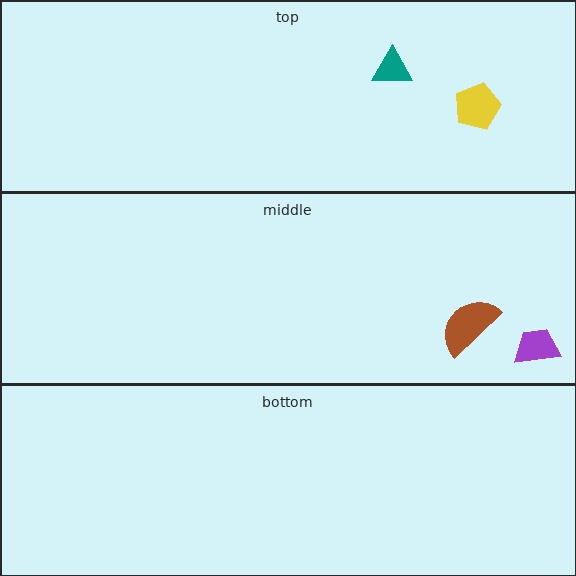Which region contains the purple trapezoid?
The middle region.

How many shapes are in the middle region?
2.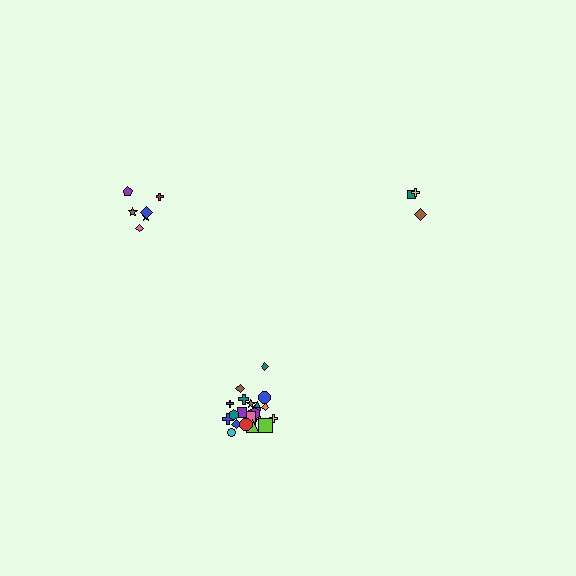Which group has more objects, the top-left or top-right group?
The top-left group.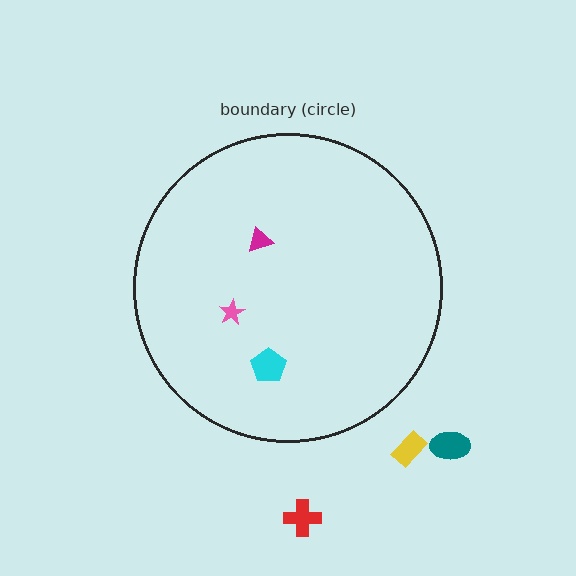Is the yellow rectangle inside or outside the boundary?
Outside.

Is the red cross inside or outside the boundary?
Outside.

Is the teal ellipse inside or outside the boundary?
Outside.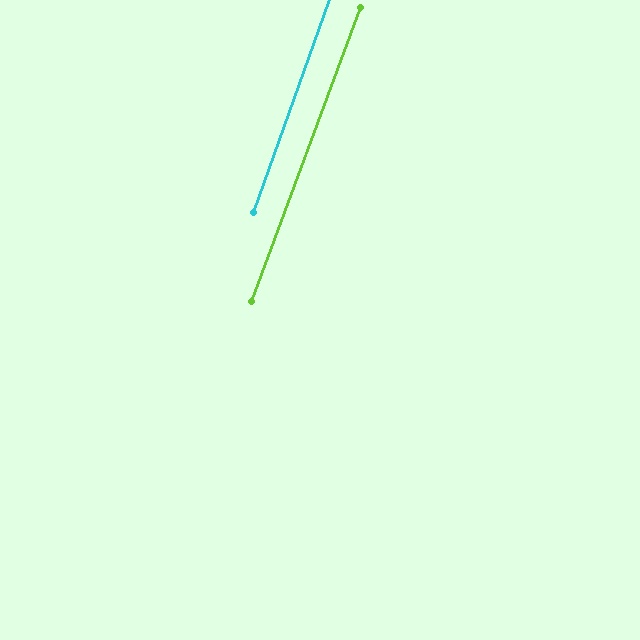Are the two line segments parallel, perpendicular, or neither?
Parallel — their directions differ by only 0.6°.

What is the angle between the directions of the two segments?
Approximately 1 degree.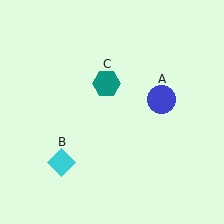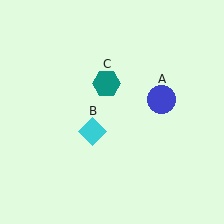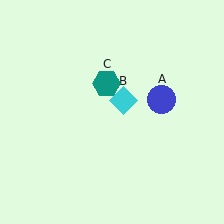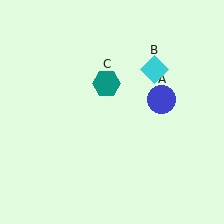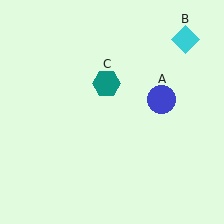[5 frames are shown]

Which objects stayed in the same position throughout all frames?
Blue circle (object A) and teal hexagon (object C) remained stationary.